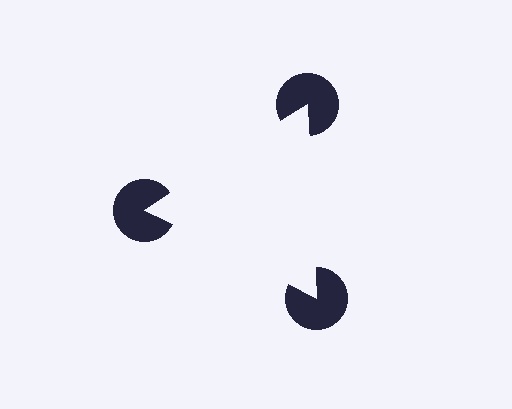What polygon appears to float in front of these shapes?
An illusory triangle — its edges are inferred from the aligned wedge cuts in the pac-man discs, not physically drawn.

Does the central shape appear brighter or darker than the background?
It typically appears slightly brighter than the background, even though no actual brightness change is drawn.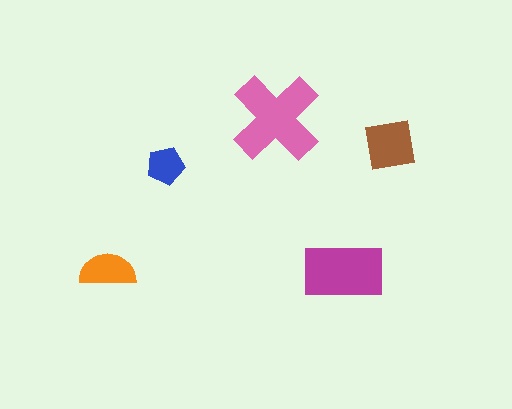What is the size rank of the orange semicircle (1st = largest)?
4th.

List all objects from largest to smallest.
The pink cross, the magenta rectangle, the brown square, the orange semicircle, the blue pentagon.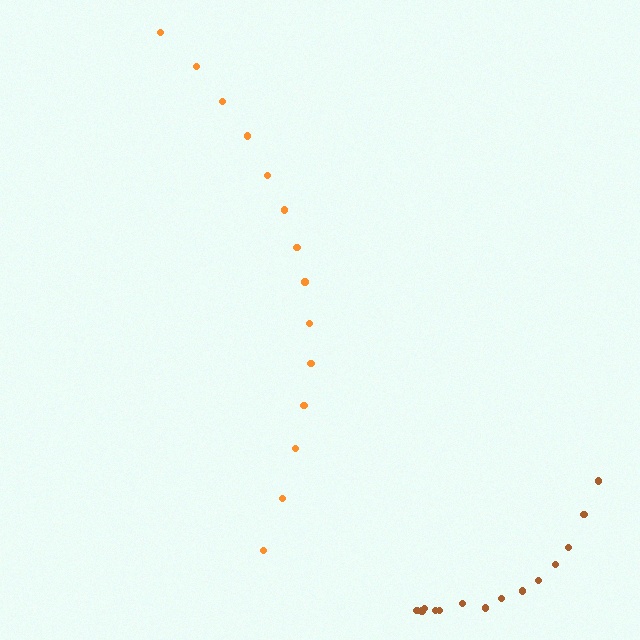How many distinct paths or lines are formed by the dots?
There are 2 distinct paths.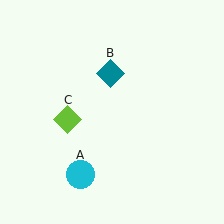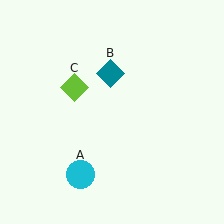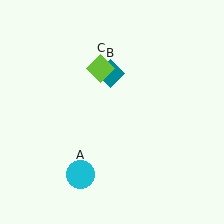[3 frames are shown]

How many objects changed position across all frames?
1 object changed position: lime diamond (object C).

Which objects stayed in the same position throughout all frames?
Cyan circle (object A) and teal diamond (object B) remained stationary.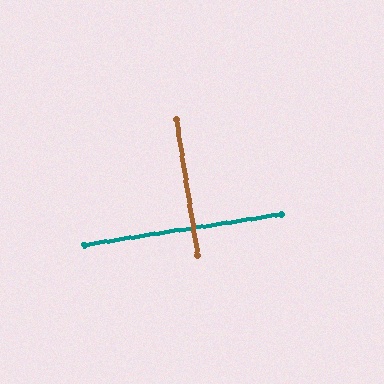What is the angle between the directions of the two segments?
Approximately 90 degrees.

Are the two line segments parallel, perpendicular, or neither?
Perpendicular — they meet at approximately 90°.